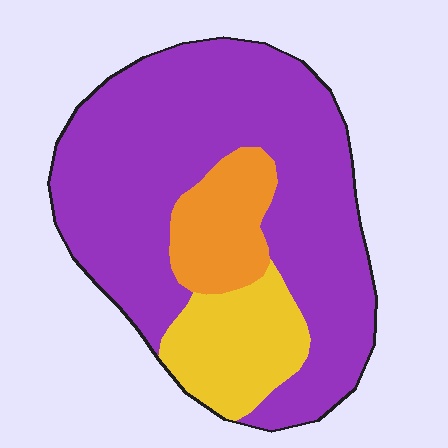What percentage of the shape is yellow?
Yellow takes up less than a sixth of the shape.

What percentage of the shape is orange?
Orange takes up less than a quarter of the shape.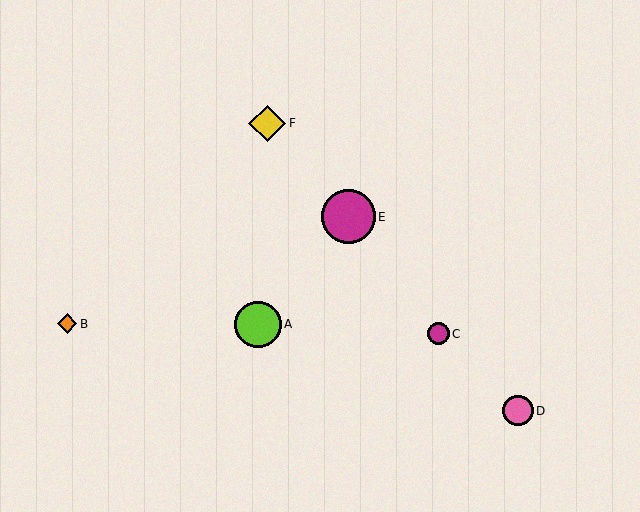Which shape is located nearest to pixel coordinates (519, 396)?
The pink circle (labeled D) at (518, 411) is nearest to that location.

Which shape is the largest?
The magenta circle (labeled E) is the largest.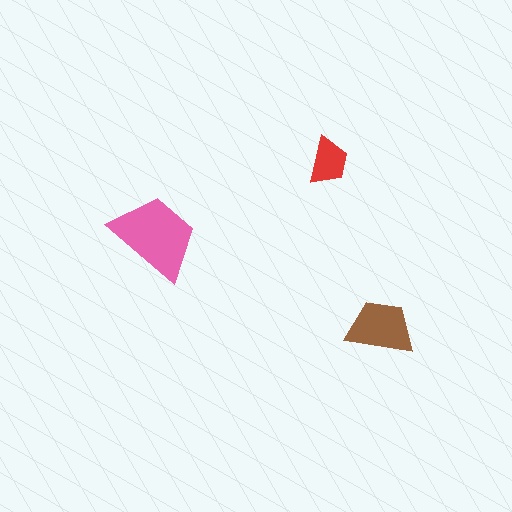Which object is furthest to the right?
The brown trapezoid is rightmost.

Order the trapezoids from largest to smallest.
the pink one, the brown one, the red one.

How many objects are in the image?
There are 3 objects in the image.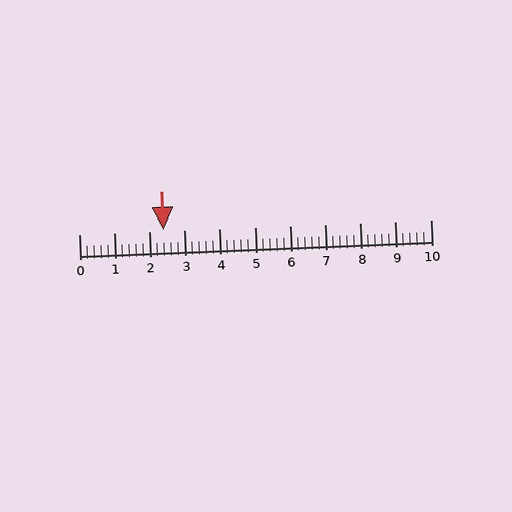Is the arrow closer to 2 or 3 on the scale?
The arrow is closer to 2.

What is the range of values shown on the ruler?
The ruler shows values from 0 to 10.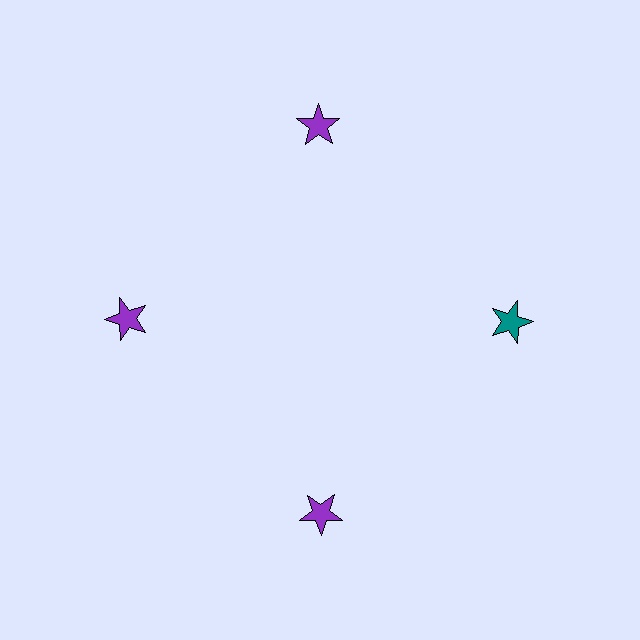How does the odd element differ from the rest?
It has a different color: teal instead of purple.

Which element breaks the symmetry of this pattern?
The teal star at roughly the 3 o'clock position breaks the symmetry. All other shapes are purple stars.